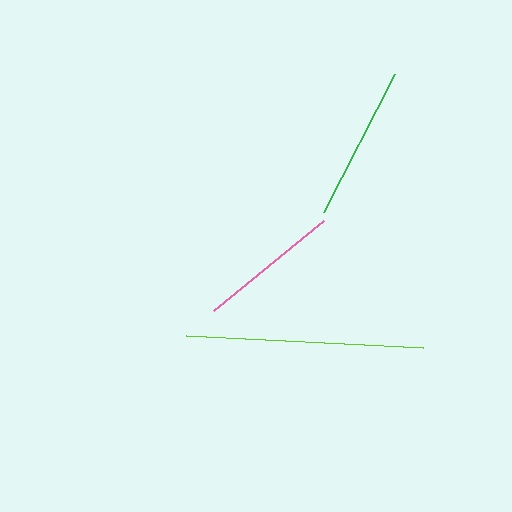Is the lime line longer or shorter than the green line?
The lime line is longer than the green line.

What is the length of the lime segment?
The lime segment is approximately 238 pixels long.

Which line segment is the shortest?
The pink line is the shortest at approximately 142 pixels.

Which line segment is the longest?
The lime line is the longest at approximately 238 pixels.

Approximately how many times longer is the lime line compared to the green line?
The lime line is approximately 1.5 times the length of the green line.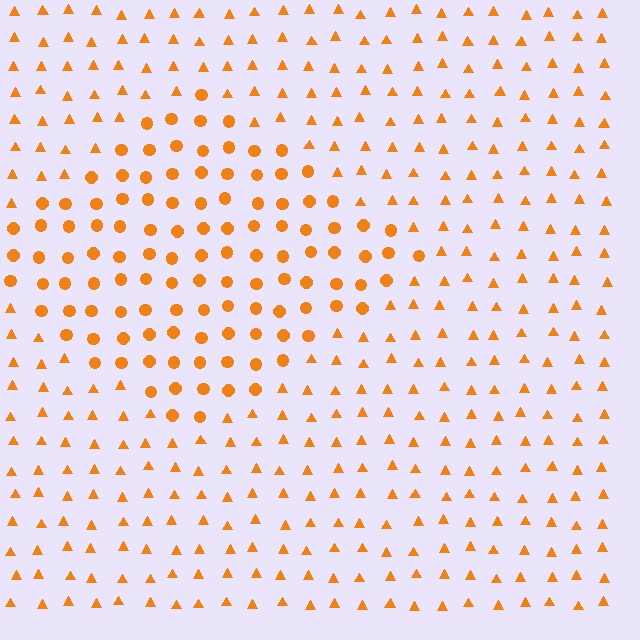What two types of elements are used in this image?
The image uses circles inside the diamond region and triangles outside it.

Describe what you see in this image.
The image is filled with small orange elements arranged in a uniform grid. A diamond-shaped region contains circles, while the surrounding area contains triangles. The boundary is defined purely by the change in element shape.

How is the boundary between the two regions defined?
The boundary is defined by a change in element shape: circles inside vs. triangles outside. All elements share the same color and spacing.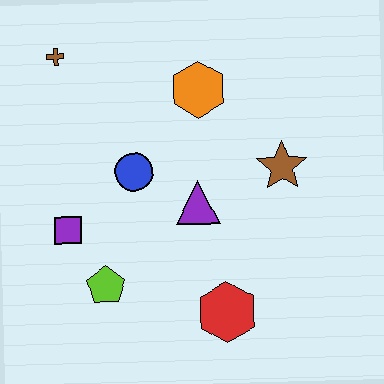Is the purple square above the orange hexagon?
No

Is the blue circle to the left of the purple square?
No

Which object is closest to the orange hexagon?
The blue circle is closest to the orange hexagon.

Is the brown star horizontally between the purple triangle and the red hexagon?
No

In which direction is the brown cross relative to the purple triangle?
The brown cross is above the purple triangle.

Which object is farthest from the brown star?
The brown cross is farthest from the brown star.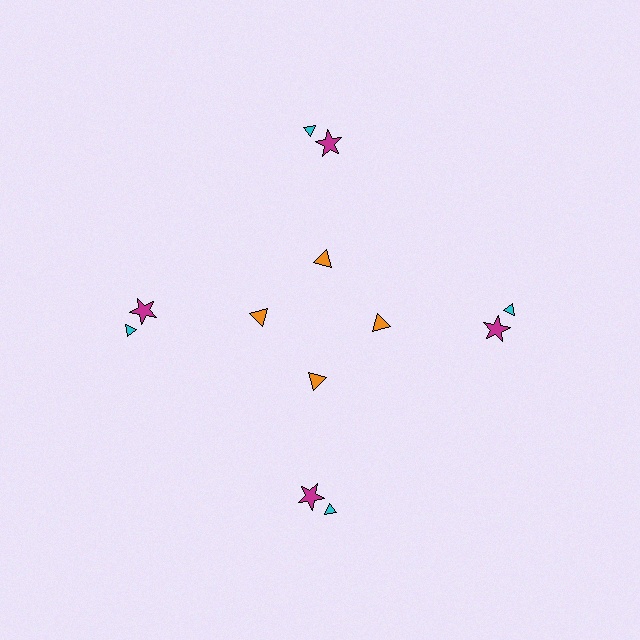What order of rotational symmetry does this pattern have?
This pattern has 4-fold rotational symmetry.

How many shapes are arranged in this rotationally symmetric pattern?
There are 12 shapes, arranged in 4 groups of 3.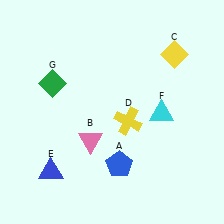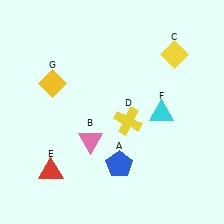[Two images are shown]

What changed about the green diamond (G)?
In Image 1, G is green. In Image 2, it changed to yellow.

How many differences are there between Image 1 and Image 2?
There are 2 differences between the two images.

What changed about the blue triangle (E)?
In Image 1, E is blue. In Image 2, it changed to red.